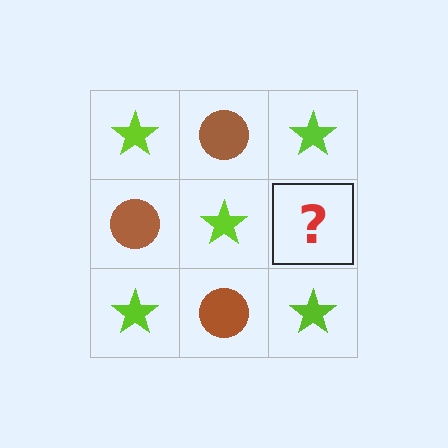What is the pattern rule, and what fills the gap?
The rule is that it alternates lime star and brown circle in a checkerboard pattern. The gap should be filled with a brown circle.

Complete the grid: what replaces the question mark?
The question mark should be replaced with a brown circle.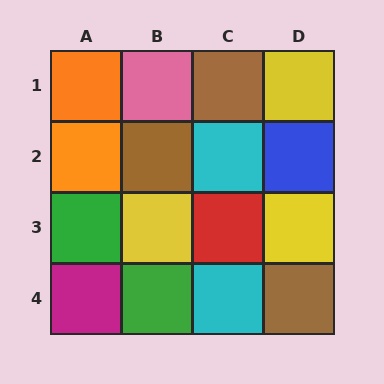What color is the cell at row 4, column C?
Cyan.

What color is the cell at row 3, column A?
Green.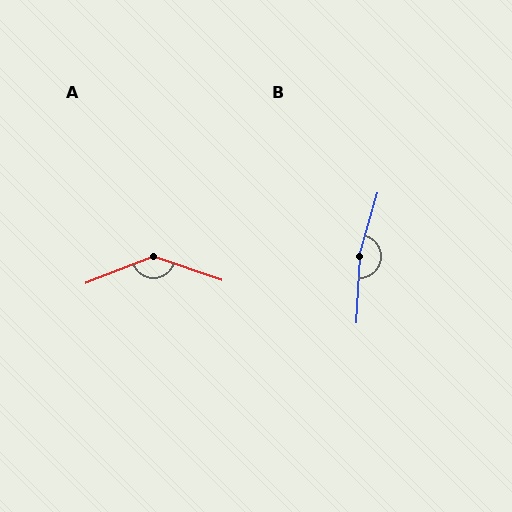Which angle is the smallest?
A, at approximately 140 degrees.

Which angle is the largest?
B, at approximately 167 degrees.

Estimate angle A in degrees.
Approximately 140 degrees.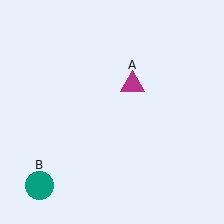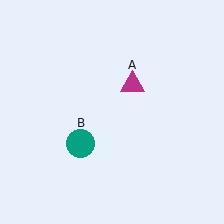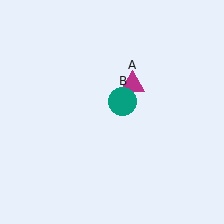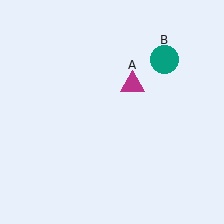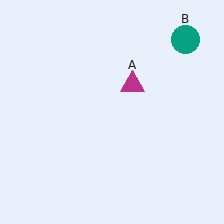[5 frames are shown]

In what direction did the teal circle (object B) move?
The teal circle (object B) moved up and to the right.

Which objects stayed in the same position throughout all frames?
Magenta triangle (object A) remained stationary.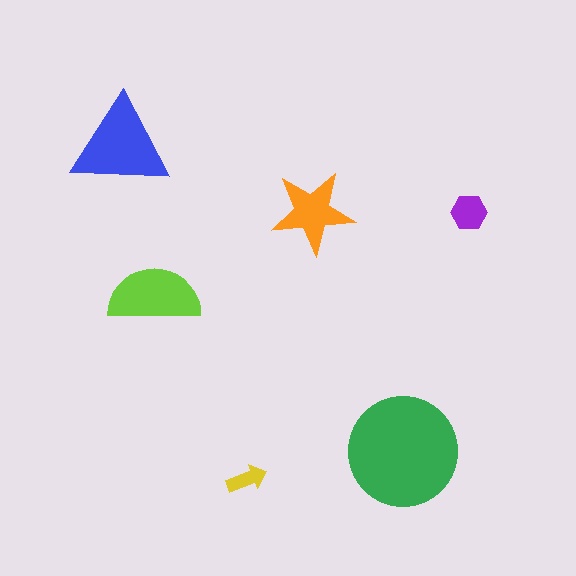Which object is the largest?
The green circle.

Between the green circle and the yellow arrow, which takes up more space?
The green circle.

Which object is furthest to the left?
The blue triangle is leftmost.